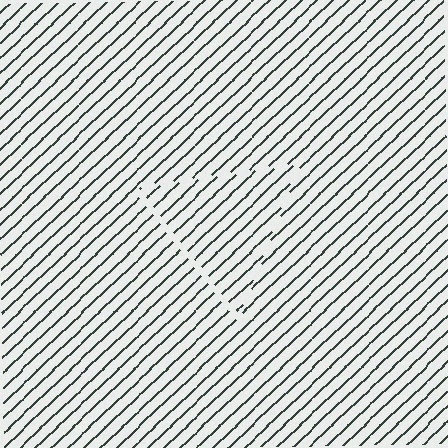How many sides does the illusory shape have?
3 sides — the line-ends trace a triangle.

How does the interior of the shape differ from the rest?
The interior of the shape contains the same grating, shifted by half a period — the contour is defined by the phase discontinuity where line-ends from the inner and outer gratings abut.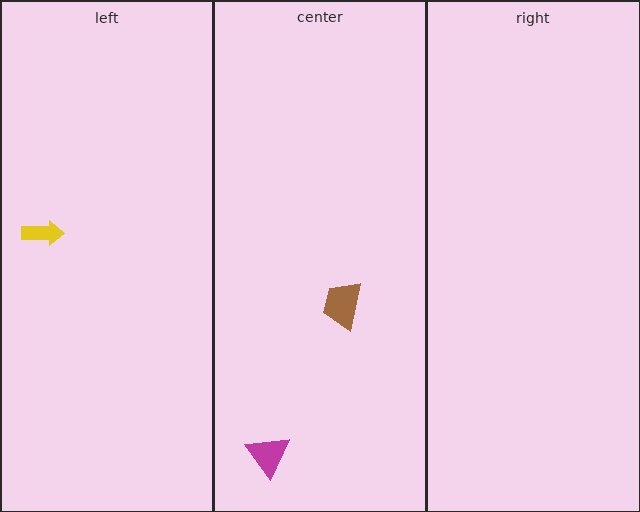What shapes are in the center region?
The magenta triangle, the brown trapezoid.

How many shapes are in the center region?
2.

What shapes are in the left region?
The yellow arrow.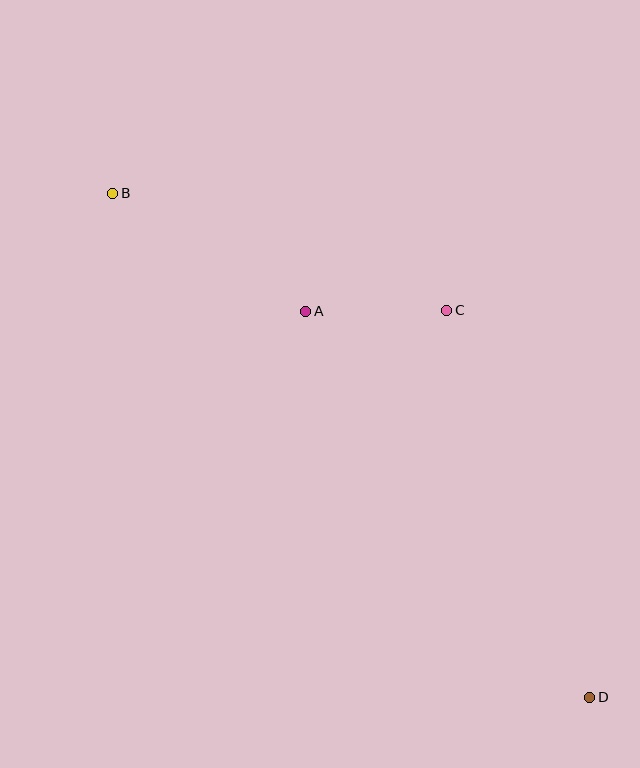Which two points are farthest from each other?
Points B and D are farthest from each other.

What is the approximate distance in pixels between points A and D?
The distance between A and D is approximately 479 pixels.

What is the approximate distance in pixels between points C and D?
The distance between C and D is approximately 413 pixels.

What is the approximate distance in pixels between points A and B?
The distance between A and B is approximately 226 pixels.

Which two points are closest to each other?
Points A and C are closest to each other.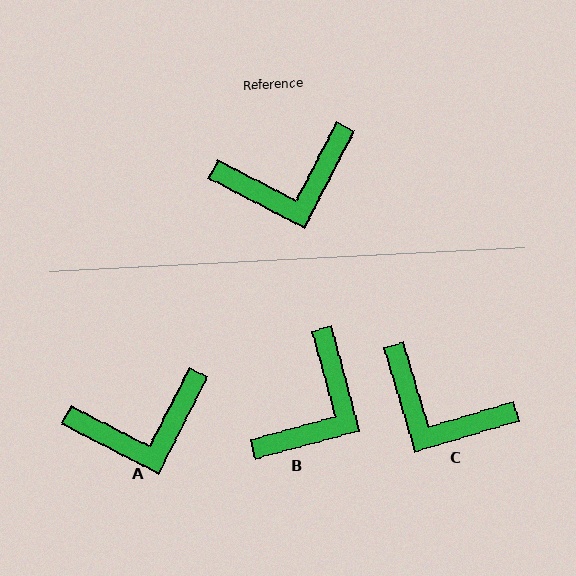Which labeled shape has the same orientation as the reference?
A.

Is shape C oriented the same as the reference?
No, it is off by about 46 degrees.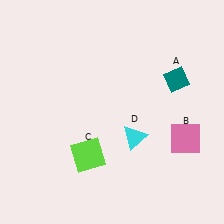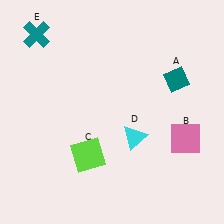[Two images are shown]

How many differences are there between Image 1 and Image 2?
There is 1 difference between the two images.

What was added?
A teal cross (E) was added in Image 2.